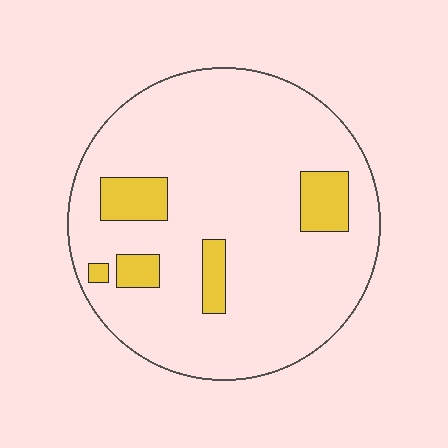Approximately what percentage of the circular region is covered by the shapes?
Approximately 15%.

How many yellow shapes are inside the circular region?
5.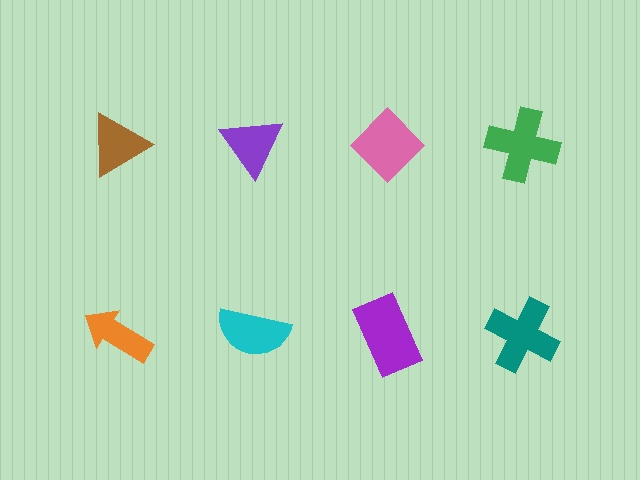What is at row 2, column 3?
A purple rectangle.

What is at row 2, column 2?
A cyan semicircle.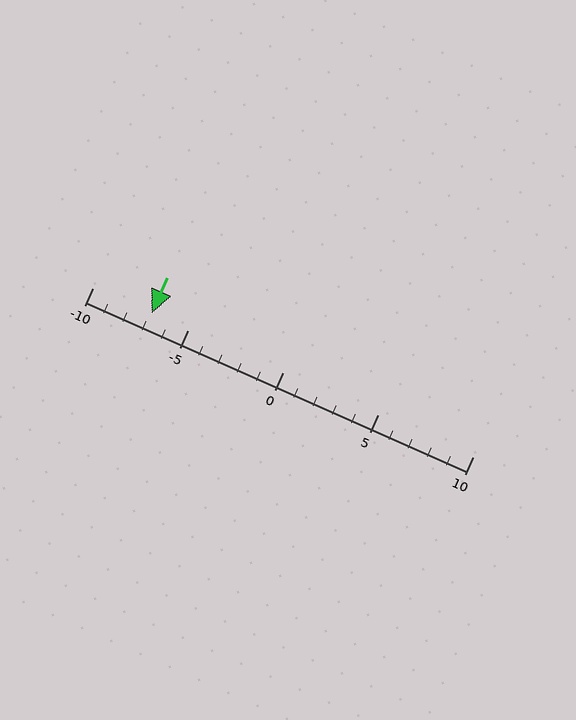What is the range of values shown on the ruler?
The ruler shows values from -10 to 10.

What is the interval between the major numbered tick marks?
The major tick marks are spaced 5 units apart.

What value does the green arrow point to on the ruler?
The green arrow points to approximately -7.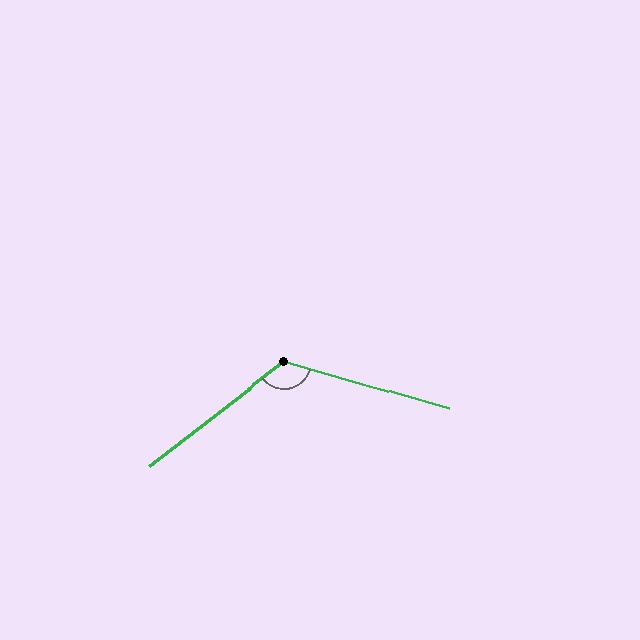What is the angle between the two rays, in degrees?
Approximately 126 degrees.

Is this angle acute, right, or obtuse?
It is obtuse.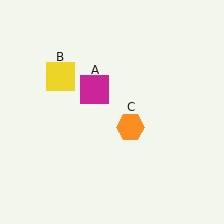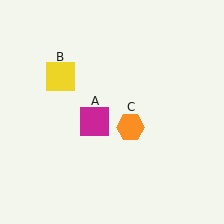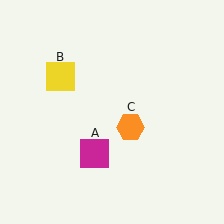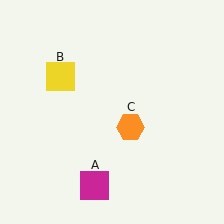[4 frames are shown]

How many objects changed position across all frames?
1 object changed position: magenta square (object A).